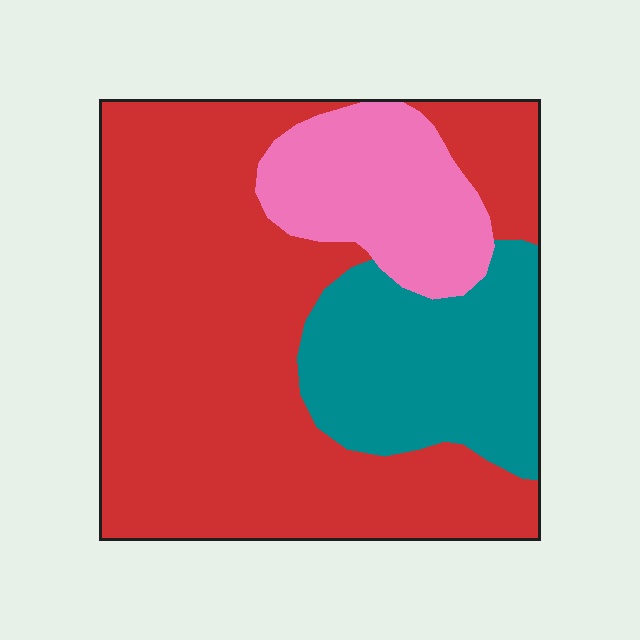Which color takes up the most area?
Red, at roughly 65%.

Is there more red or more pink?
Red.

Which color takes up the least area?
Pink, at roughly 15%.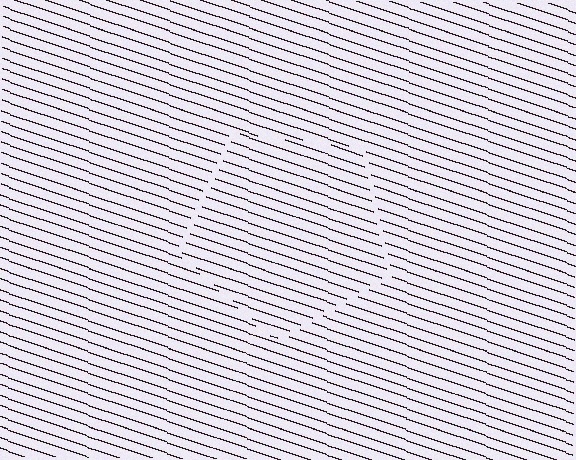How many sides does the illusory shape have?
5 sides — the line-ends trace a pentagon.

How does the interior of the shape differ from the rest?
The interior of the shape contains the same grating, shifted by half a period — the contour is defined by the phase discontinuity where line-ends from the inner and outer gratings abut.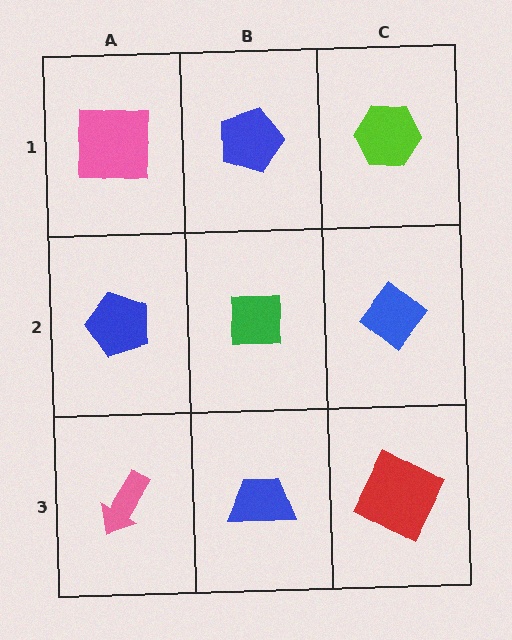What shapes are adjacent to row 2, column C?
A lime hexagon (row 1, column C), a red square (row 3, column C), a green square (row 2, column B).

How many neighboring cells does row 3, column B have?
3.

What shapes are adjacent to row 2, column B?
A blue pentagon (row 1, column B), a blue trapezoid (row 3, column B), a blue pentagon (row 2, column A), a blue diamond (row 2, column C).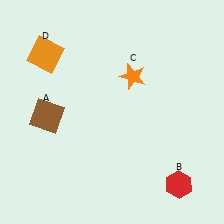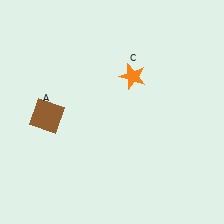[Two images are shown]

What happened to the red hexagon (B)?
The red hexagon (B) was removed in Image 2. It was in the bottom-right area of Image 1.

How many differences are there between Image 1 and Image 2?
There are 2 differences between the two images.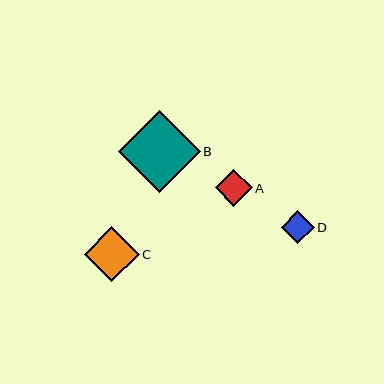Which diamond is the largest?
Diamond B is the largest with a size of approximately 82 pixels.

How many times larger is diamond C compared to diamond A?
Diamond C is approximately 1.5 times the size of diamond A.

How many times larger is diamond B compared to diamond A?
Diamond B is approximately 2.2 times the size of diamond A.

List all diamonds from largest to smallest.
From largest to smallest: B, C, A, D.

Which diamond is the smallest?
Diamond D is the smallest with a size of approximately 33 pixels.